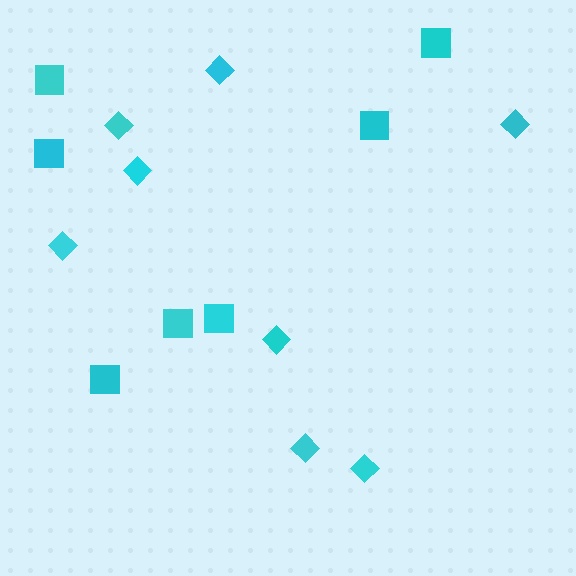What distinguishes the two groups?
There are 2 groups: one group of diamonds (8) and one group of squares (7).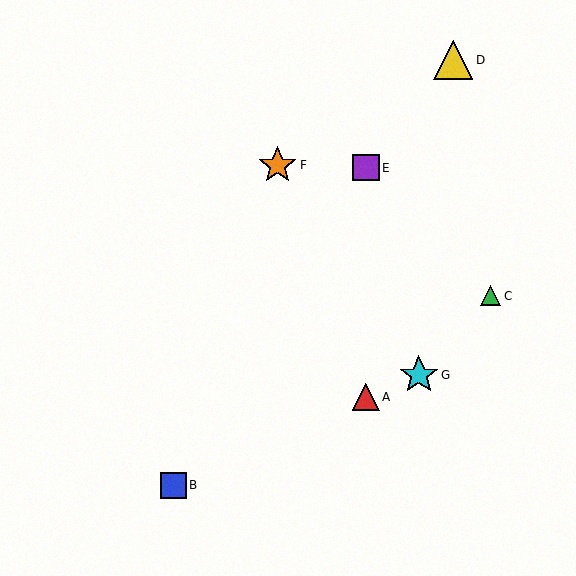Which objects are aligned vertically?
Objects A, E are aligned vertically.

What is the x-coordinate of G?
Object G is at x≈419.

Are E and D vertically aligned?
No, E is at x≈366 and D is at x≈453.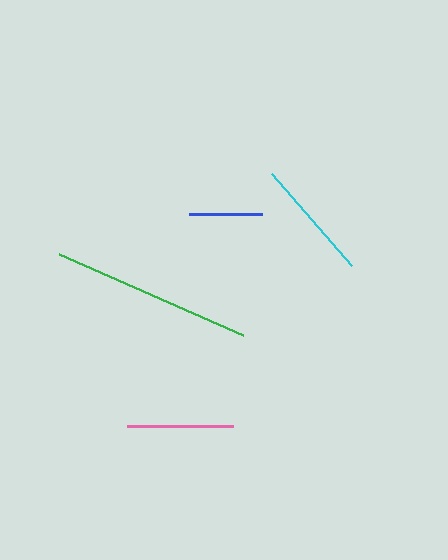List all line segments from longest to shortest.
From longest to shortest: green, cyan, pink, blue.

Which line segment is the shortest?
The blue line is the shortest at approximately 73 pixels.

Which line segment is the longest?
The green line is the longest at approximately 201 pixels.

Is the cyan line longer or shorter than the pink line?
The cyan line is longer than the pink line.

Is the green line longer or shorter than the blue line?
The green line is longer than the blue line.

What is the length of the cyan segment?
The cyan segment is approximately 122 pixels long.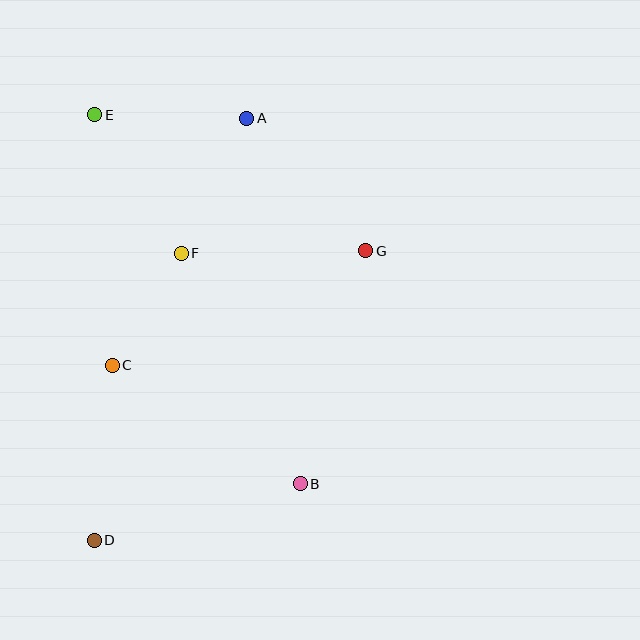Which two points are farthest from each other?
Points A and D are farthest from each other.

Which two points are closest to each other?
Points C and F are closest to each other.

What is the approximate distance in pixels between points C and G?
The distance between C and G is approximately 278 pixels.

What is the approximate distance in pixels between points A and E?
The distance between A and E is approximately 152 pixels.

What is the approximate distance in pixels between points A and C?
The distance between A and C is approximately 281 pixels.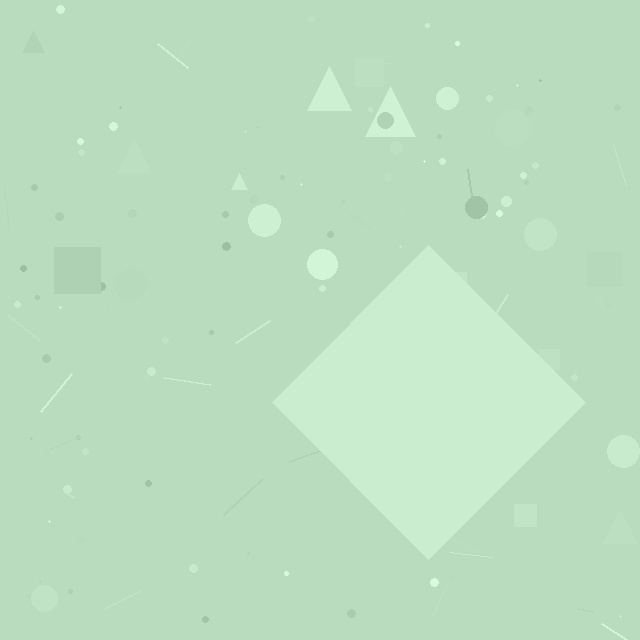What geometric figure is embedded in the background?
A diamond is embedded in the background.